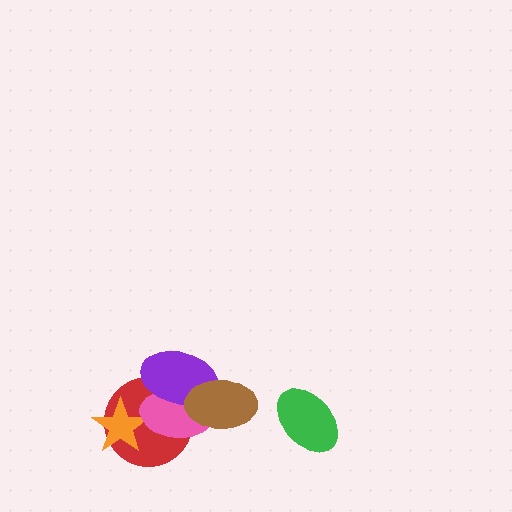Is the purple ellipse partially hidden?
Yes, it is partially covered by another shape.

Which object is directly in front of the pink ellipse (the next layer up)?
The purple ellipse is directly in front of the pink ellipse.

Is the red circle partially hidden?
Yes, it is partially covered by another shape.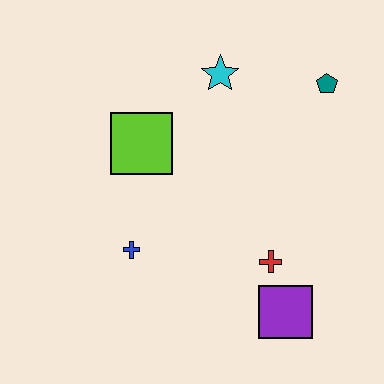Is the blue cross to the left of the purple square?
Yes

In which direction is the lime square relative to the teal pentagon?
The lime square is to the left of the teal pentagon.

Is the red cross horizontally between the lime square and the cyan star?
No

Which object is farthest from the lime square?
The purple square is farthest from the lime square.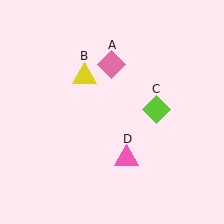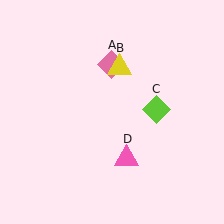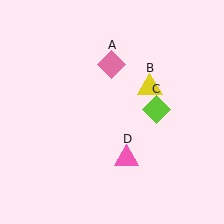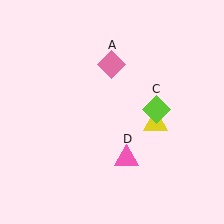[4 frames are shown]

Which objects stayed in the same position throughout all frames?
Pink diamond (object A) and lime diamond (object C) and pink triangle (object D) remained stationary.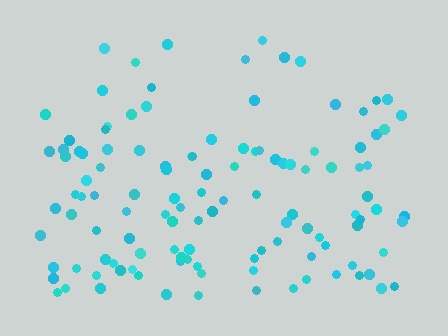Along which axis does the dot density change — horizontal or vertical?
Vertical.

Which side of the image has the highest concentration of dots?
The bottom.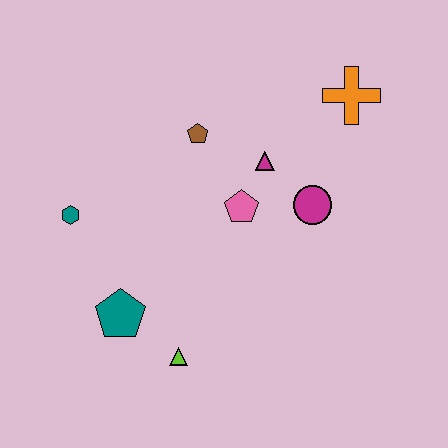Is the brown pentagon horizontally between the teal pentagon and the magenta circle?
Yes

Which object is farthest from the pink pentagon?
The teal hexagon is farthest from the pink pentagon.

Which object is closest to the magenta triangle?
The pink pentagon is closest to the magenta triangle.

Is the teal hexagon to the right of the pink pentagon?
No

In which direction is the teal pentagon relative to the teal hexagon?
The teal pentagon is below the teal hexagon.